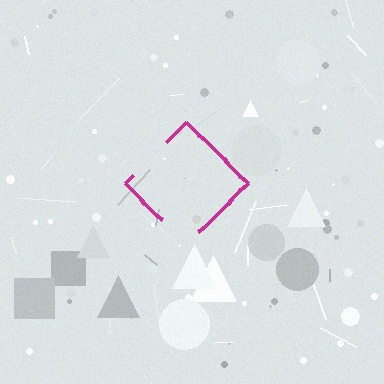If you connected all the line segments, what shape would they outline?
They would outline a diamond.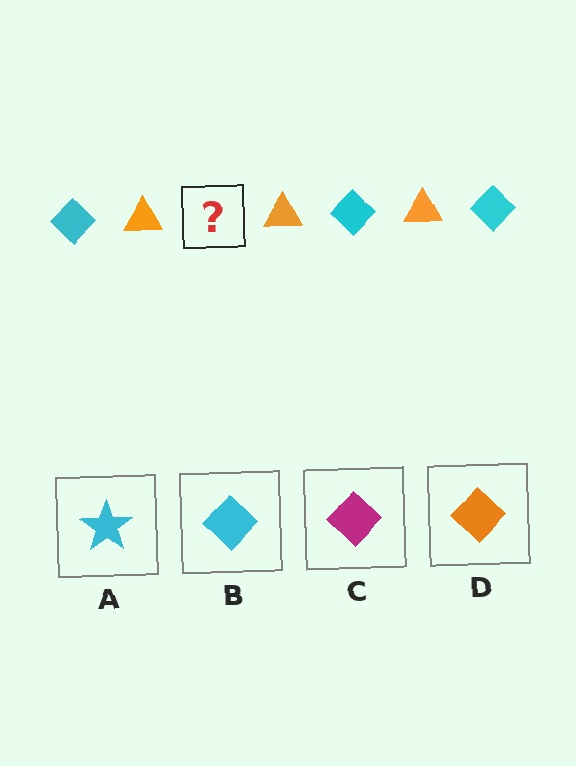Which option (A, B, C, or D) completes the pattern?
B.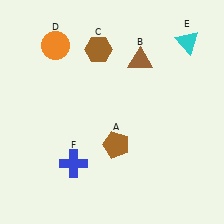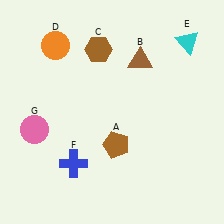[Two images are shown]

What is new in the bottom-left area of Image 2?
A pink circle (G) was added in the bottom-left area of Image 2.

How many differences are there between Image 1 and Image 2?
There is 1 difference between the two images.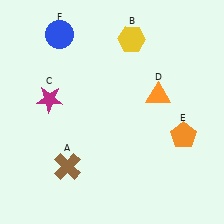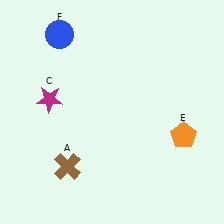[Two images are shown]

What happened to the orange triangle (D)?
The orange triangle (D) was removed in Image 2. It was in the top-right area of Image 1.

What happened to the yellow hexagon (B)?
The yellow hexagon (B) was removed in Image 2. It was in the top-right area of Image 1.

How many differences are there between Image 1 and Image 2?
There are 2 differences between the two images.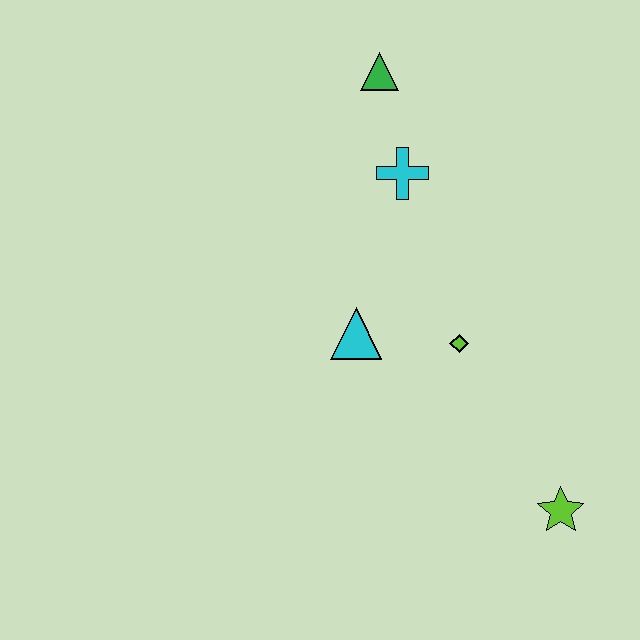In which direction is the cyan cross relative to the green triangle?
The cyan cross is below the green triangle.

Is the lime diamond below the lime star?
No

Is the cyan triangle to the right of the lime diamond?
No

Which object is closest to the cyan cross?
The green triangle is closest to the cyan cross.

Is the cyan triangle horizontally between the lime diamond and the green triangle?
No